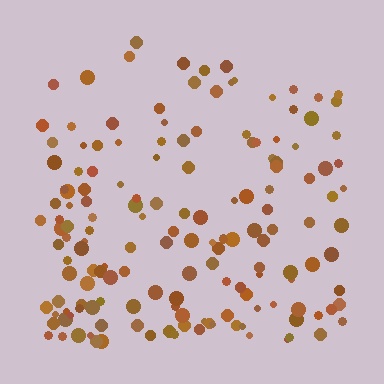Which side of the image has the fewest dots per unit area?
The top.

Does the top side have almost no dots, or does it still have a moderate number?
Still a moderate number, just noticeably fewer than the bottom.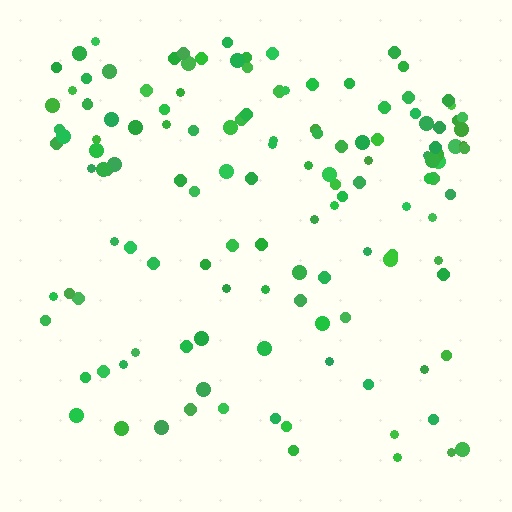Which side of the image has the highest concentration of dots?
The top.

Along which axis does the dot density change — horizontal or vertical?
Vertical.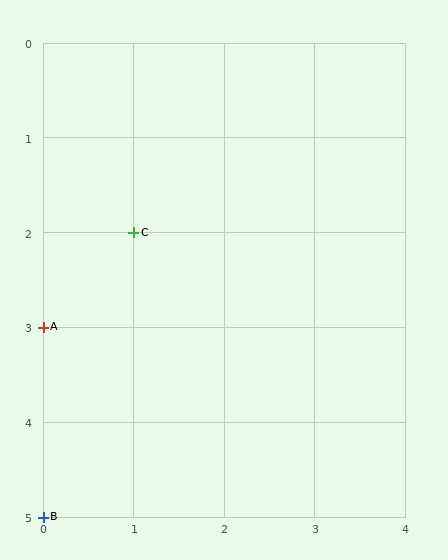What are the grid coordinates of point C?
Point C is at grid coordinates (1, 2).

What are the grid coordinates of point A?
Point A is at grid coordinates (0, 3).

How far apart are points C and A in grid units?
Points C and A are 1 column and 1 row apart (about 1.4 grid units diagonally).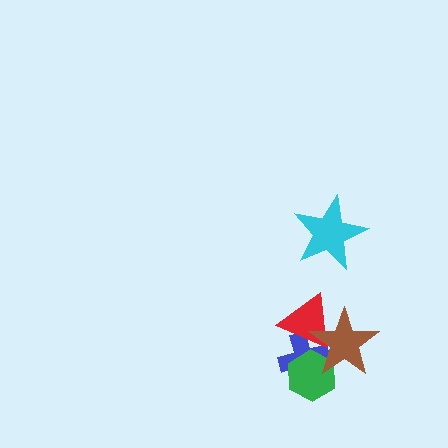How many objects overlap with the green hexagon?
2 objects overlap with the green hexagon.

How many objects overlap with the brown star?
3 objects overlap with the brown star.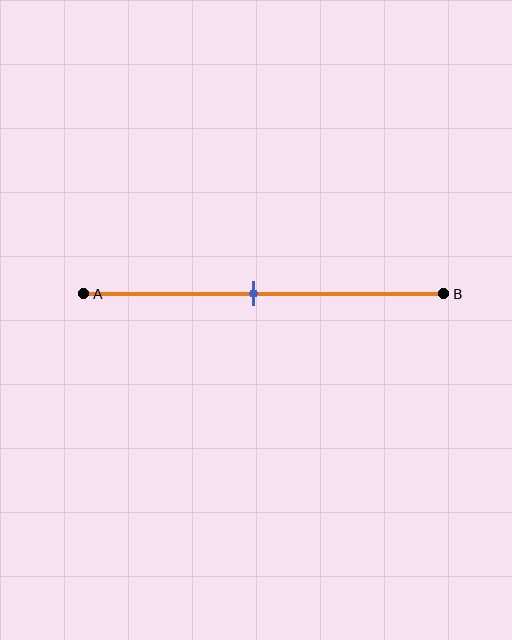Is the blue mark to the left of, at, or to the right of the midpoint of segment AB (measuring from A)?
The blue mark is approximately at the midpoint of segment AB.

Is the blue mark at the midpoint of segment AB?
Yes, the mark is approximately at the midpoint.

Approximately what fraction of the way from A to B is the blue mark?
The blue mark is approximately 45% of the way from A to B.